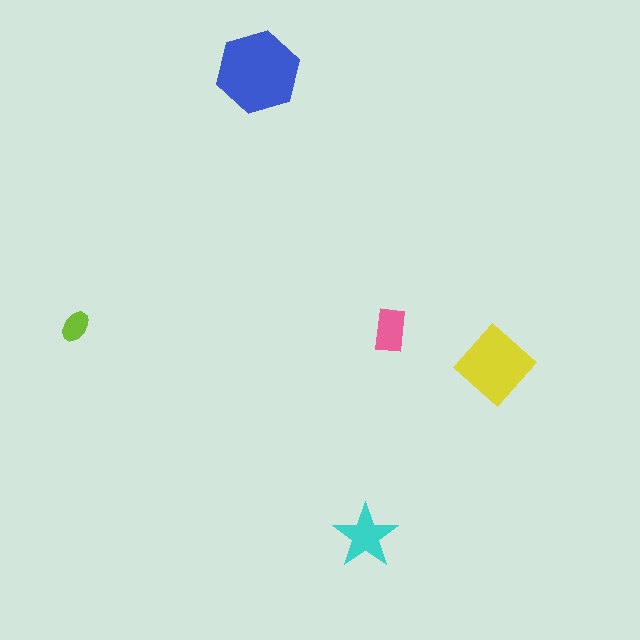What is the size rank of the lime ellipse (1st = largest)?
5th.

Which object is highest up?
The blue hexagon is topmost.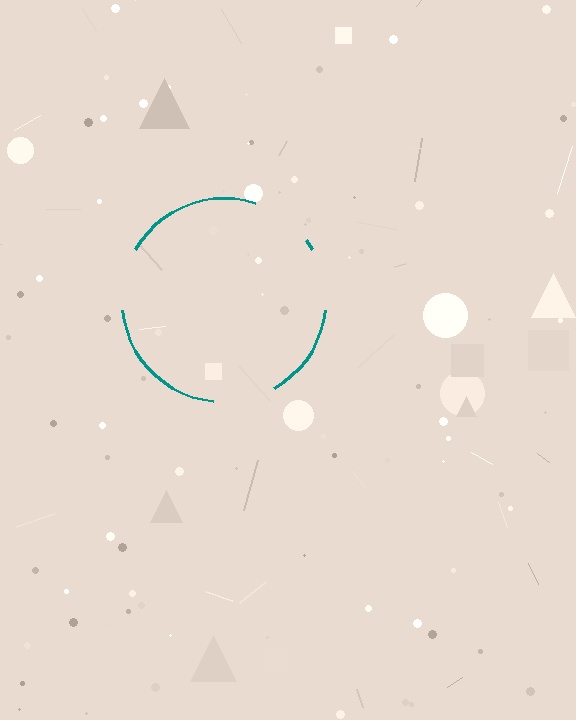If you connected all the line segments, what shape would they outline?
They would outline a circle.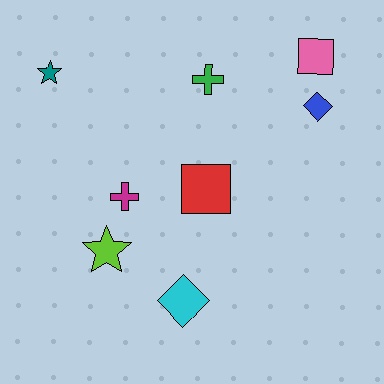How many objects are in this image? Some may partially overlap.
There are 8 objects.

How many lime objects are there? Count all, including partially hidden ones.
There is 1 lime object.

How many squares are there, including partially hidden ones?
There are 2 squares.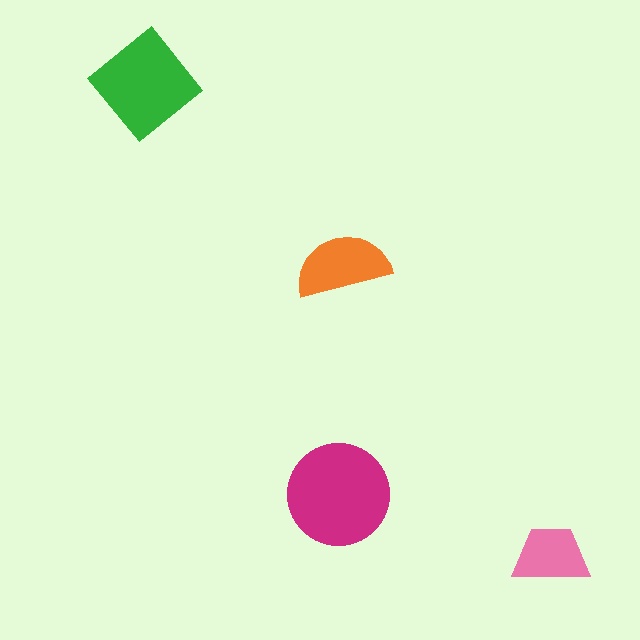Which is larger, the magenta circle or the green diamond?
The magenta circle.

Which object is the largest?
The magenta circle.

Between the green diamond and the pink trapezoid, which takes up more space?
The green diamond.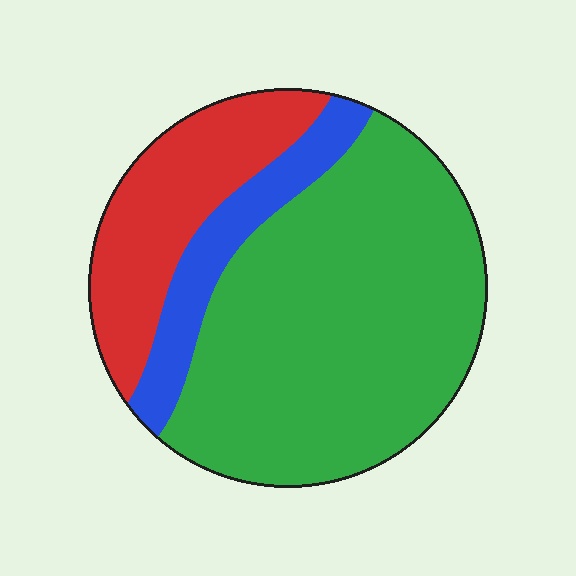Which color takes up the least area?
Blue, at roughly 15%.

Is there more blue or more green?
Green.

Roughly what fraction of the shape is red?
Red takes up about one quarter (1/4) of the shape.